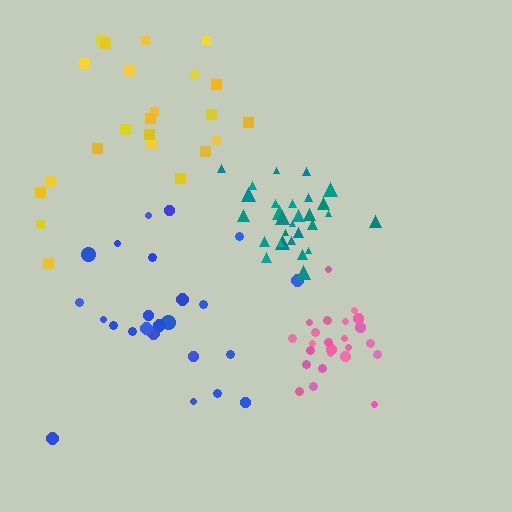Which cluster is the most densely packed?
Pink.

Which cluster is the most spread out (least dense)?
Blue.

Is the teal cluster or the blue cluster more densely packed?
Teal.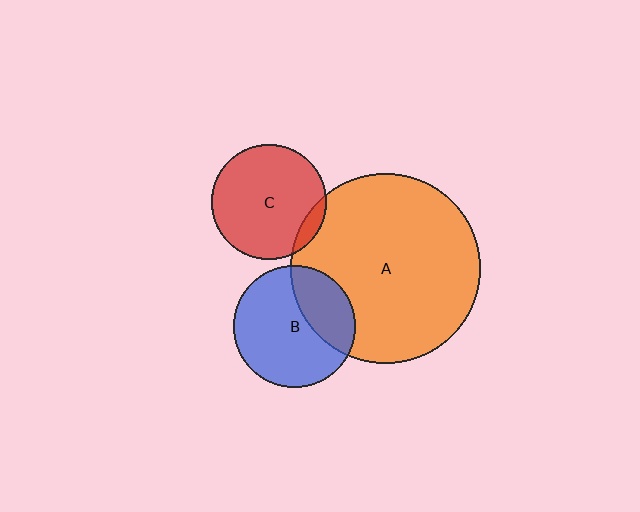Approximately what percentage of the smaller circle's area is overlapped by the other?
Approximately 30%.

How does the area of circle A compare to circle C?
Approximately 2.7 times.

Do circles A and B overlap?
Yes.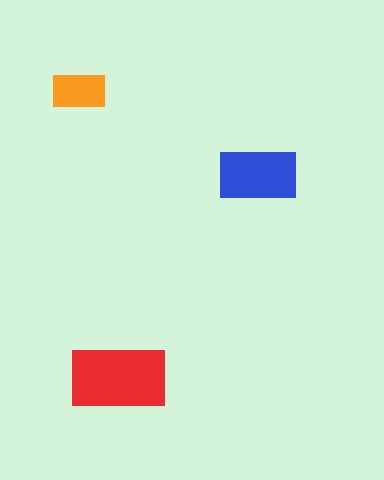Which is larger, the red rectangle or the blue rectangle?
The red one.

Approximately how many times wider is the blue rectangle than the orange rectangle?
About 1.5 times wider.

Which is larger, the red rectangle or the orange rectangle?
The red one.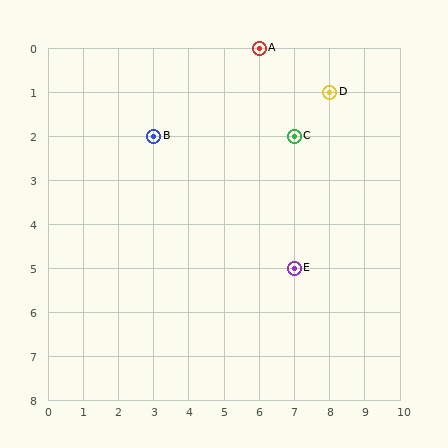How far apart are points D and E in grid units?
Points D and E are 1 column and 4 rows apart (about 4.1 grid units diagonally).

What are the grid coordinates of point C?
Point C is at grid coordinates (7, 2).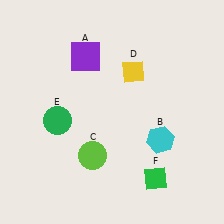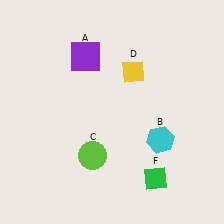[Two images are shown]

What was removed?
The green circle (E) was removed in Image 2.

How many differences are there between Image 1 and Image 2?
There is 1 difference between the two images.